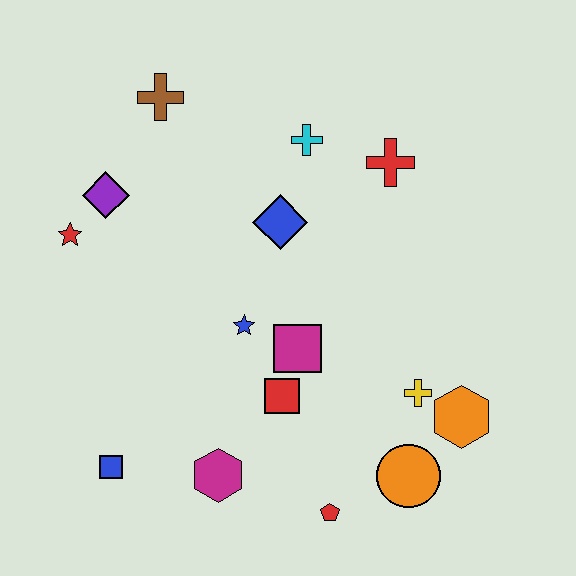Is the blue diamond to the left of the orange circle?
Yes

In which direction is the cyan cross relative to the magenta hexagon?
The cyan cross is above the magenta hexagon.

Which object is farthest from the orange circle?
The brown cross is farthest from the orange circle.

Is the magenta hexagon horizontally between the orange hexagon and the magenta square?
No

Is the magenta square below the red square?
No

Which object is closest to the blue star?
The magenta square is closest to the blue star.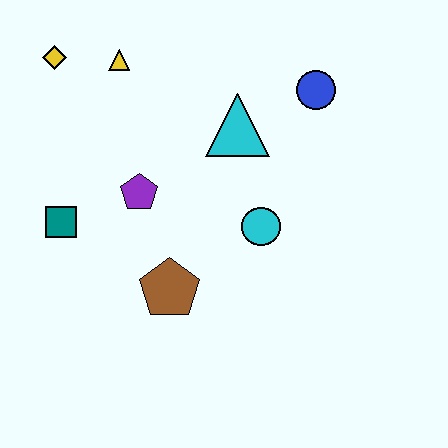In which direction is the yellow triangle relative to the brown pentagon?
The yellow triangle is above the brown pentagon.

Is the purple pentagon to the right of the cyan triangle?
No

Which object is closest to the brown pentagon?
The purple pentagon is closest to the brown pentagon.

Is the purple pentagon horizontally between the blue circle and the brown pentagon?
No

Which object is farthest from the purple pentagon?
The blue circle is farthest from the purple pentagon.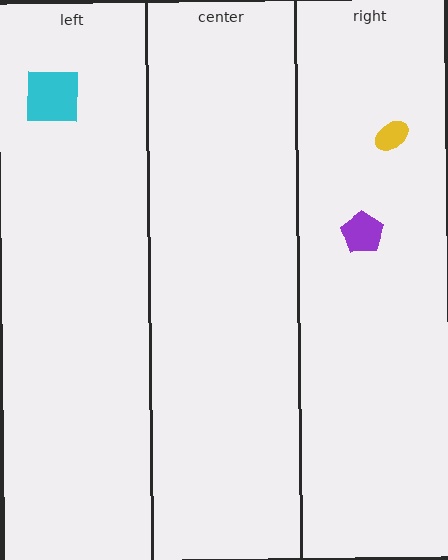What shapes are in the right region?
The yellow ellipse, the purple pentagon.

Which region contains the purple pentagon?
The right region.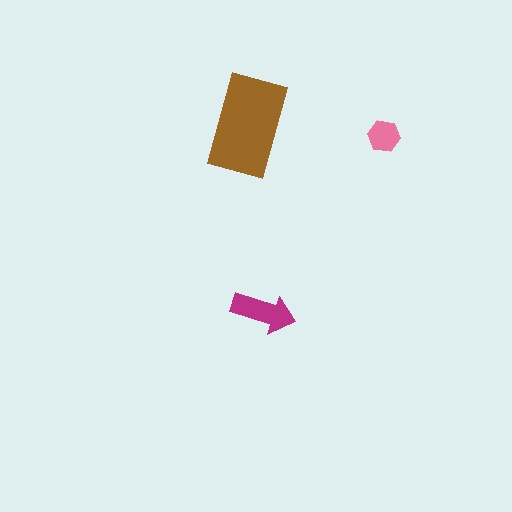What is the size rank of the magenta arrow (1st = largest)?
2nd.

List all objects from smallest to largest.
The pink hexagon, the magenta arrow, the brown rectangle.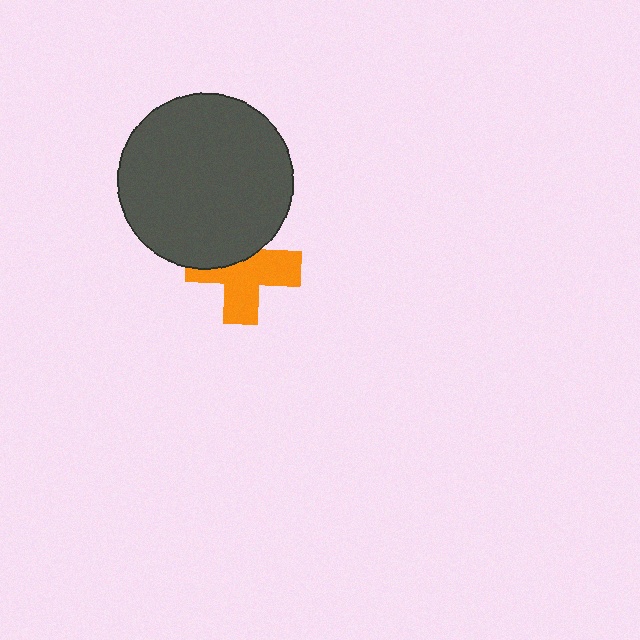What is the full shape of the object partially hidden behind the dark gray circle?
The partially hidden object is an orange cross.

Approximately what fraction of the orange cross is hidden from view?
Roughly 39% of the orange cross is hidden behind the dark gray circle.